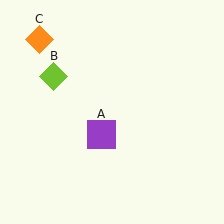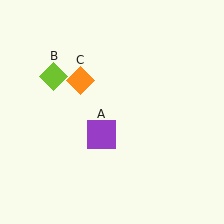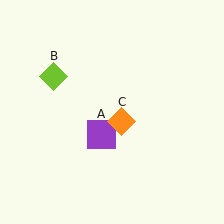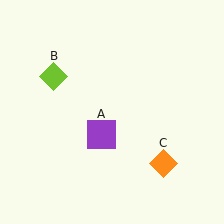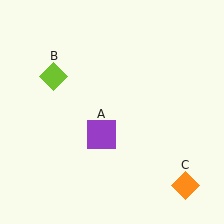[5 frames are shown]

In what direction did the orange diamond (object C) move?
The orange diamond (object C) moved down and to the right.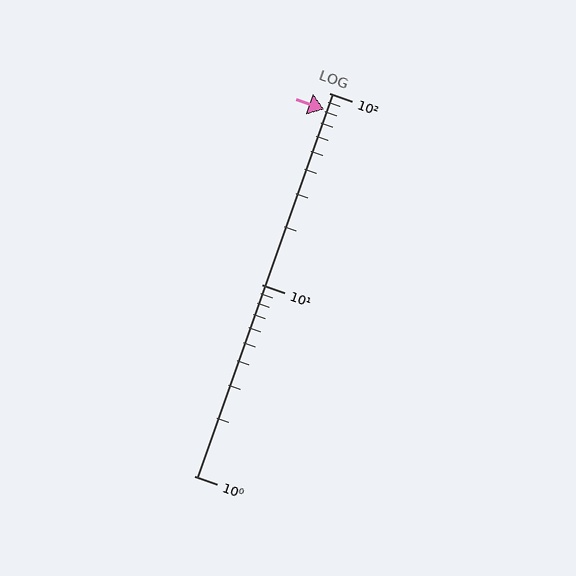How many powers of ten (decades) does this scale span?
The scale spans 2 decades, from 1 to 100.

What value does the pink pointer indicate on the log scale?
The pointer indicates approximately 82.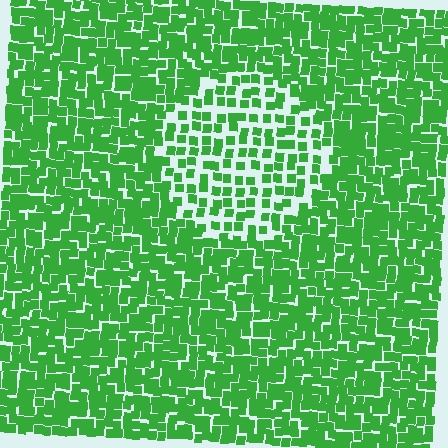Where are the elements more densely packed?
The elements are more densely packed outside the circle boundary.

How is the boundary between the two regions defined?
The boundary is defined by a change in element density (approximately 1.9x ratio). All elements are the same color, size, and shape.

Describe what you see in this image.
The image contains small green elements arranged at two different densities. A circle-shaped region is visible where the elements are less densely packed than the surrounding area.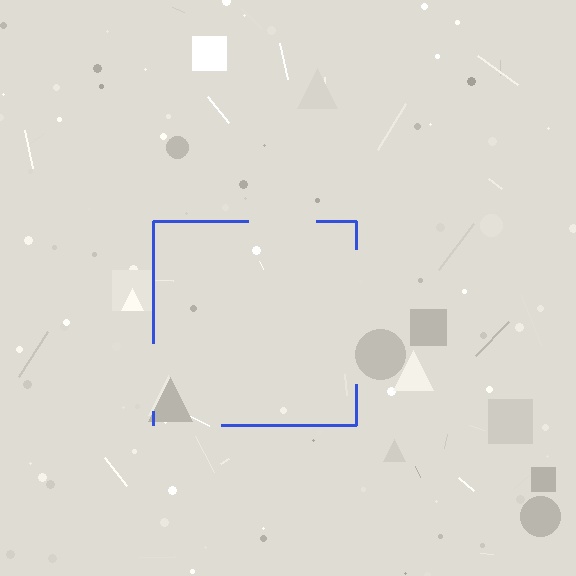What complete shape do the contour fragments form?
The contour fragments form a square.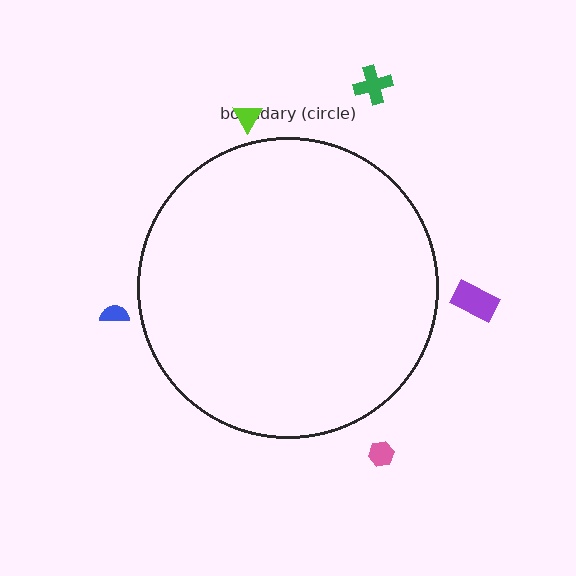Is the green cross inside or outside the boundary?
Outside.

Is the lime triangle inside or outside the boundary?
Outside.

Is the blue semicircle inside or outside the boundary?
Outside.